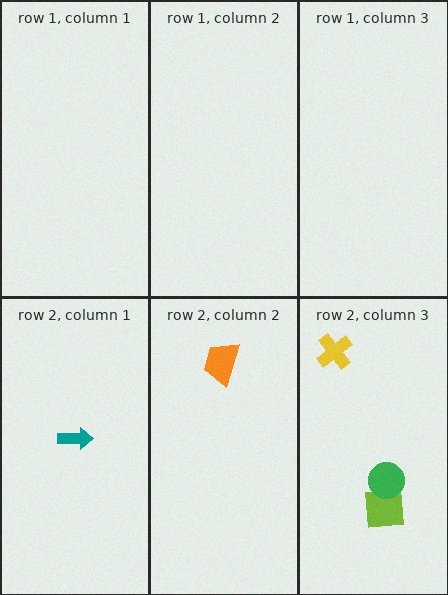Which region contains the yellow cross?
The row 2, column 3 region.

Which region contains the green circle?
The row 2, column 3 region.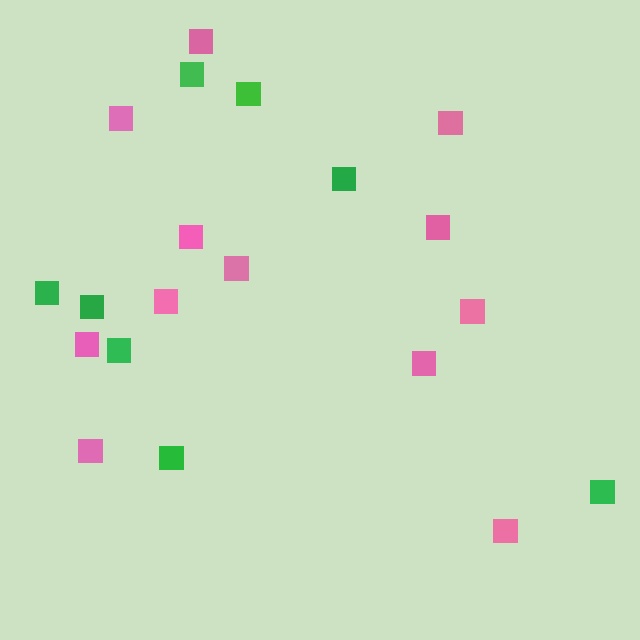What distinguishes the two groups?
There are 2 groups: one group of pink squares (12) and one group of green squares (8).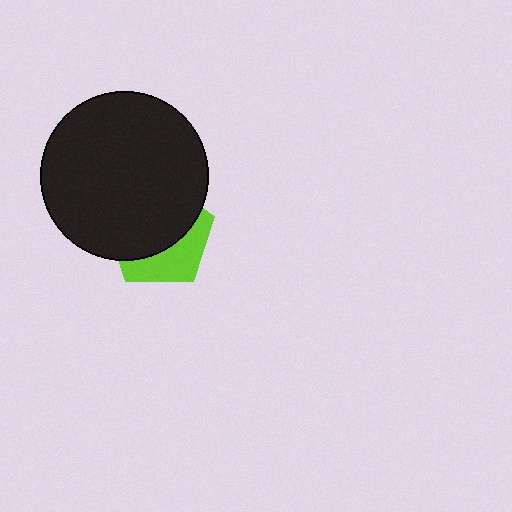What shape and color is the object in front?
The object in front is a black circle.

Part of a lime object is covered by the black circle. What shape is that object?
It is a pentagon.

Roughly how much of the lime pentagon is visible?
A small part of it is visible (roughly 37%).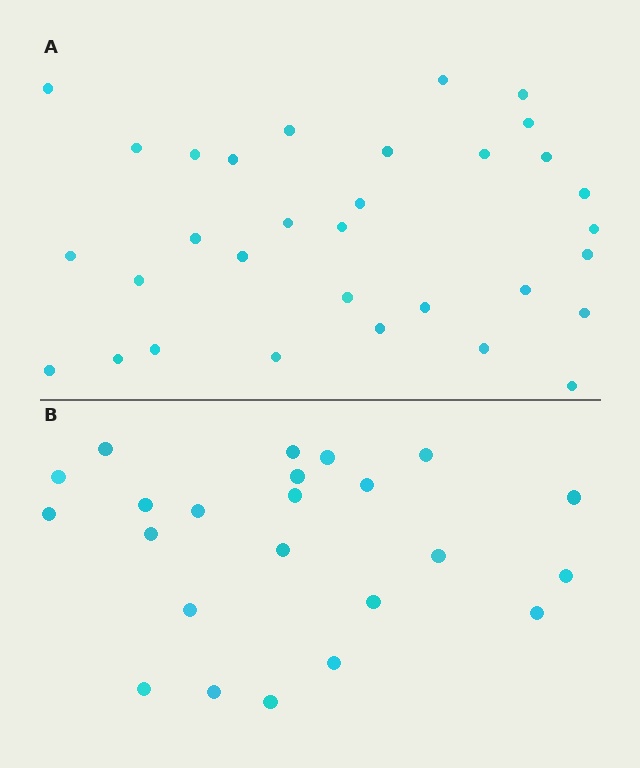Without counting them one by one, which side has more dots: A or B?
Region A (the top region) has more dots.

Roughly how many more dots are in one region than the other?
Region A has roughly 8 or so more dots than region B.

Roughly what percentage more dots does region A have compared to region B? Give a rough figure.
About 40% more.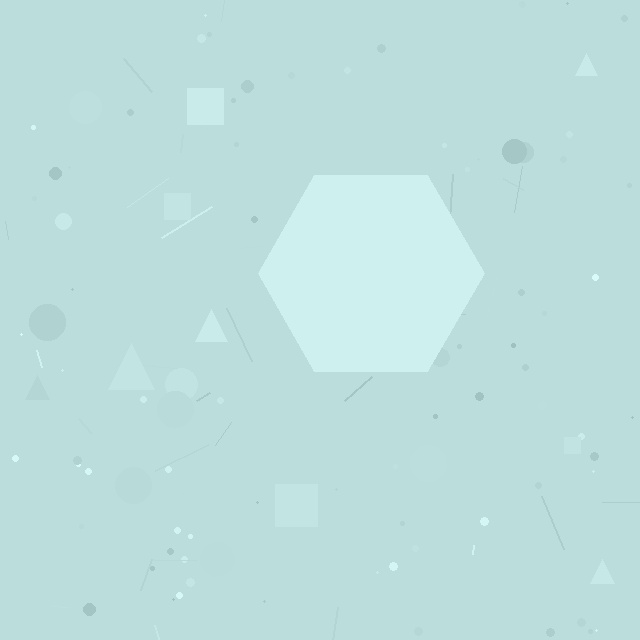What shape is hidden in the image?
A hexagon is hidden in the image.